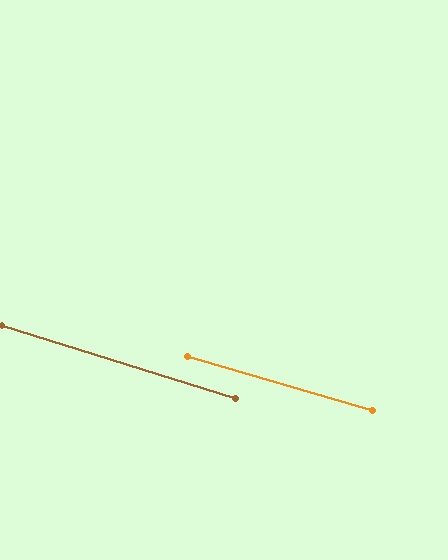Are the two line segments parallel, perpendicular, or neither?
Parallel — their directions differ by only 1.1°.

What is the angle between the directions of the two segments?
Approximately 1 degree.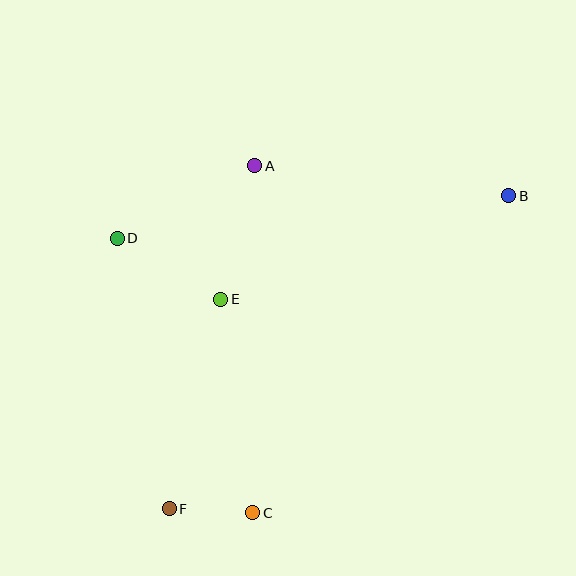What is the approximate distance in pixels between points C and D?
The distance between C and D is approximately 306 pixels.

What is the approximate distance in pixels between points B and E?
The distance between B and E is approximately 306 pixels.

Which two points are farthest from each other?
Points B and F are farthest from each other.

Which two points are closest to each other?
Points C and F are closest to each other.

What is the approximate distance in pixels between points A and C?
The distance between A and C is approximately 347 pixels.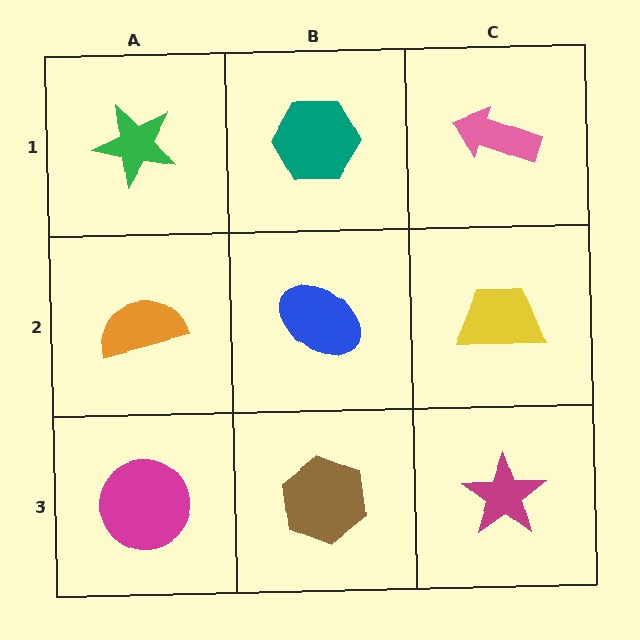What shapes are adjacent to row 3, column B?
A blue ellipse (row 2, column B), a magenta circle (row 3, column A), a magenta star (row 3, column C).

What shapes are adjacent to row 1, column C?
A yellow trapezoid (row 2, column C), a teal hexagon (row 1, column B).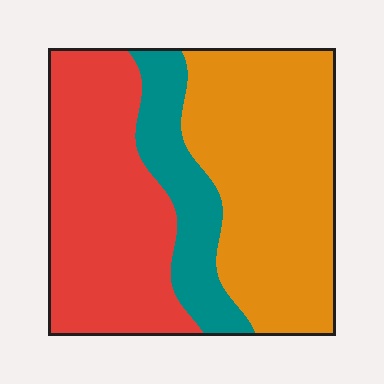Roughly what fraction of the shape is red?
Red takes up about two fifths (2/5) of the shape.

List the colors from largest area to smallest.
From largest to smallest: orange, red, teal.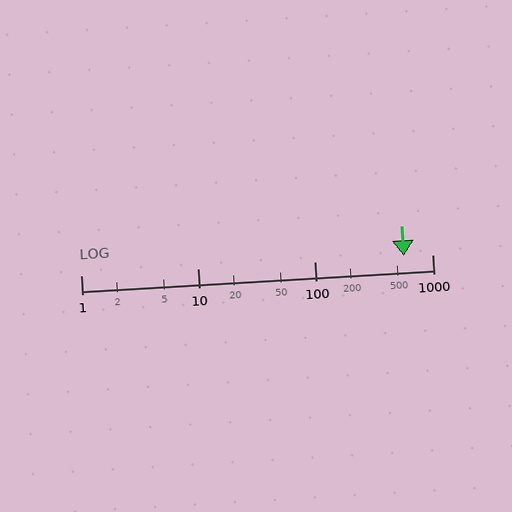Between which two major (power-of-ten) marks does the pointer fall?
The pointer is between 100 and 1000.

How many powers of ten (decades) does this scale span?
The scale spans 3 decades, from 1 to 1000.